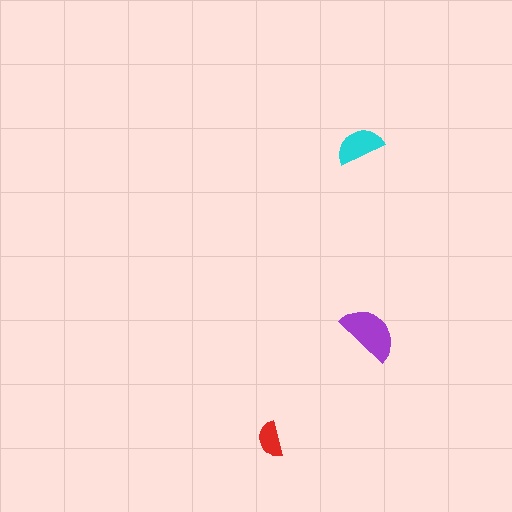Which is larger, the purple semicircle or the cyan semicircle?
The purple one.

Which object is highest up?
The cyan semicircle is topmost.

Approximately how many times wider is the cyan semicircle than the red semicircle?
About 1.5 times wider.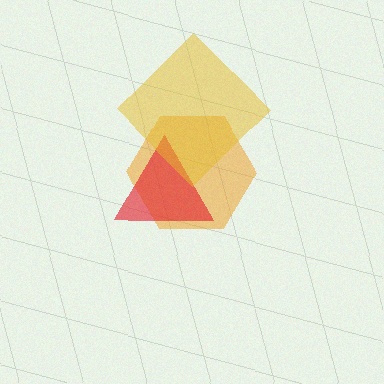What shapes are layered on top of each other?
The layered shapes are: an orange hexagon, a red triangle, a yellow diamond.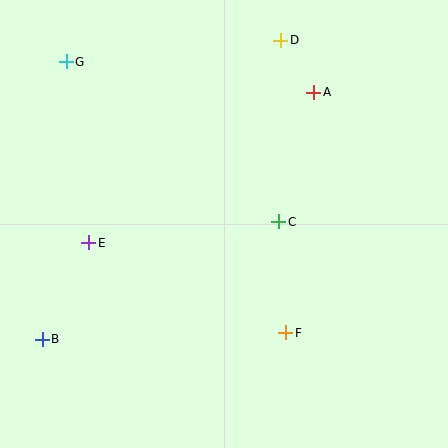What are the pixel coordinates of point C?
Point C is at (279, 222).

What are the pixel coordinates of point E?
Point E is at (89, 243).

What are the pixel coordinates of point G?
Point G is at (66, 62).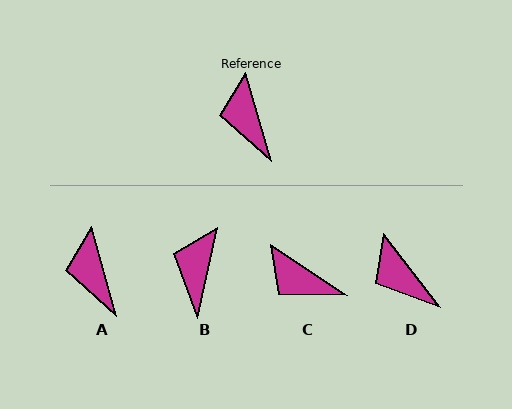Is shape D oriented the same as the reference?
No, it is off by about 22 degrees.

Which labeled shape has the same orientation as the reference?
A.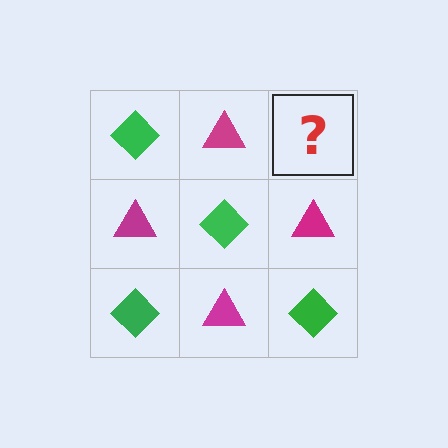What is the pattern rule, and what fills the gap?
The rule is that it alternates green diamond and magenta triangle in a checkerboard pattern. The gap should be filled with a green diamond.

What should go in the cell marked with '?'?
The missing cell should contain a green diamond.